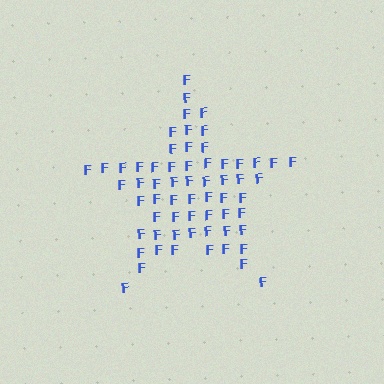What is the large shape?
The large shape is a star.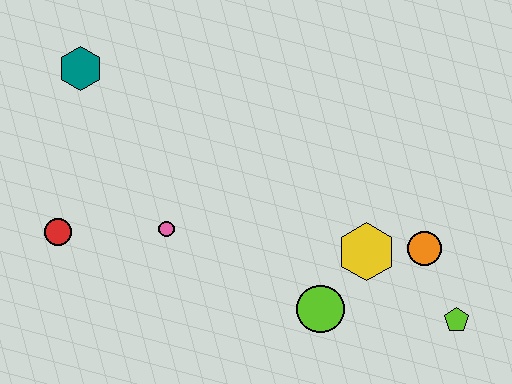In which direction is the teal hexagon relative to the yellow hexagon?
The teal hexagon is to the left of the yellow hexagon.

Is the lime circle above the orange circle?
No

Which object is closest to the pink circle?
The red circle is closest to the pink circle.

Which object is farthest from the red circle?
The lime pentagon is farthest from the red circle.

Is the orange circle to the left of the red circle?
No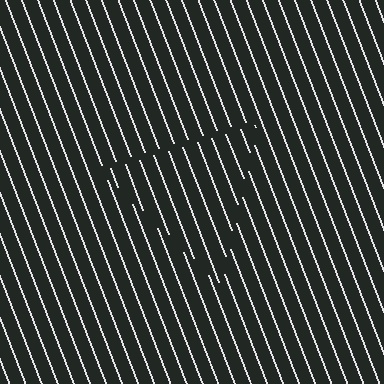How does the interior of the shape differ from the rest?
The interior of the shape contains the same grating, shifted by half a period — the contour is defined by the phase discontinuity where line-ends from the inner and outer gratings abut.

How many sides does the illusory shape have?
3 sides — the line-ends trace a triangle.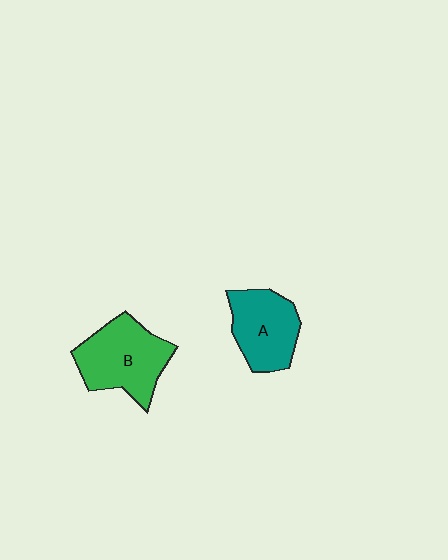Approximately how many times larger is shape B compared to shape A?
Approximately 1.2 times.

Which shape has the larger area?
Shape B (green).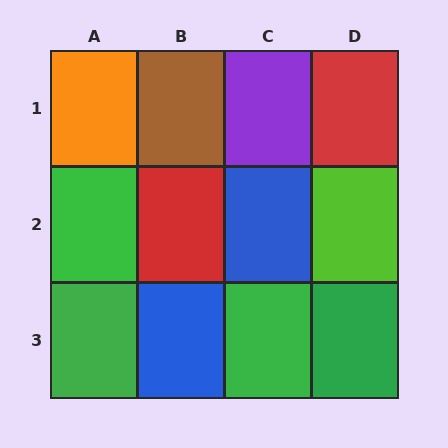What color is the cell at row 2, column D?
Lime.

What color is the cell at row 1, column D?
Red.